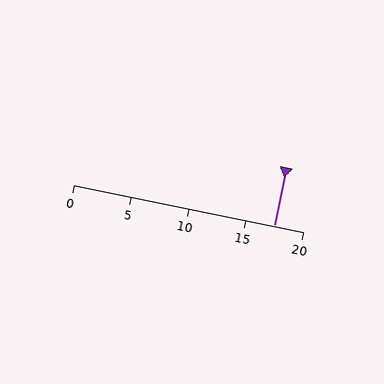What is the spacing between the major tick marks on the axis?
The major ticks are spaced 5 apart.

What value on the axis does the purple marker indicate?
The marker indicates approximately 17.5.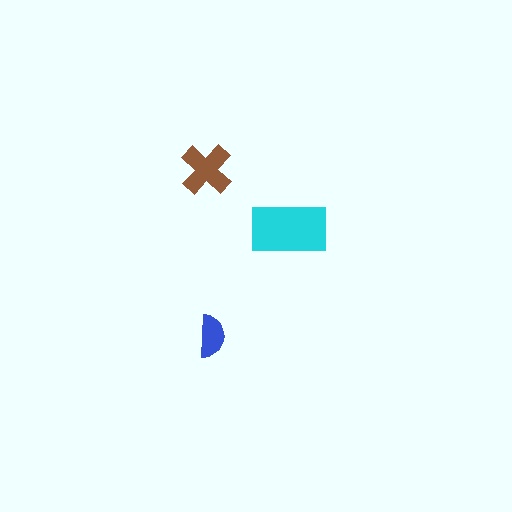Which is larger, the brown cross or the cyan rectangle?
The cyan rectangle.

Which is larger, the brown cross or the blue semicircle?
The brown cross.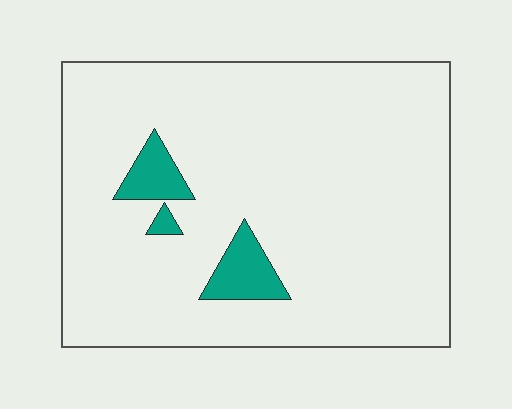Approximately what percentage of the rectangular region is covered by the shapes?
Approximately 5%.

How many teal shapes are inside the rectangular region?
3.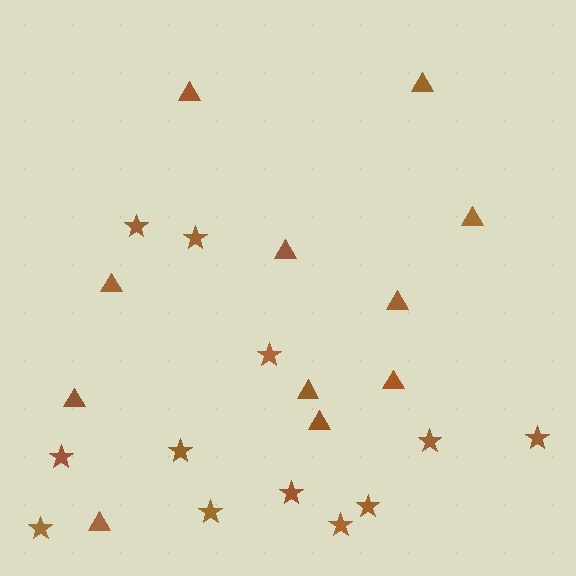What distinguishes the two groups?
There are 2 groups: one group of stars (12) and one group of triangles (11).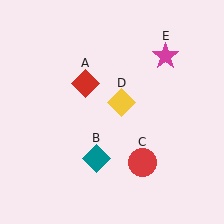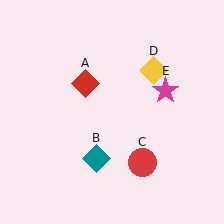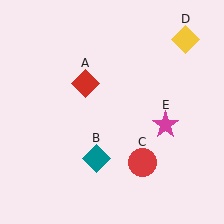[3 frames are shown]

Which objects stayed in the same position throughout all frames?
Red diamond (object A) and teal diamond (object B) and red circle (object C) remained stationary.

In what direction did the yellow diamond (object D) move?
The yellow diamond (object D) moved up and to the right.